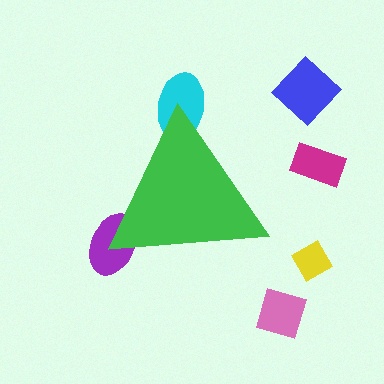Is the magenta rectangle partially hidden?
No, the magenta rectangle is fully visible.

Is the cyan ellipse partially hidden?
Yes, the cyan ellipse is partially hidden behind the green triangle.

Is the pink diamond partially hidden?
No, the pink diamond is fully visible.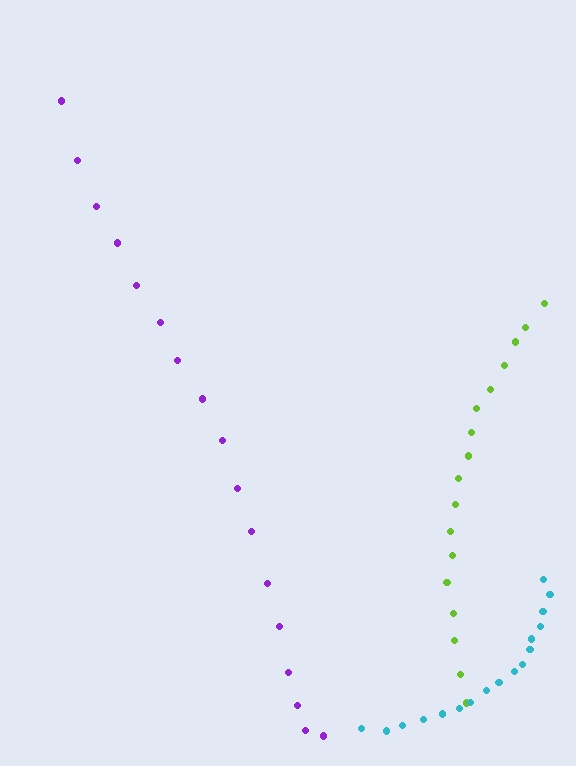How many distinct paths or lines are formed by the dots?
There are 3 distinct paths.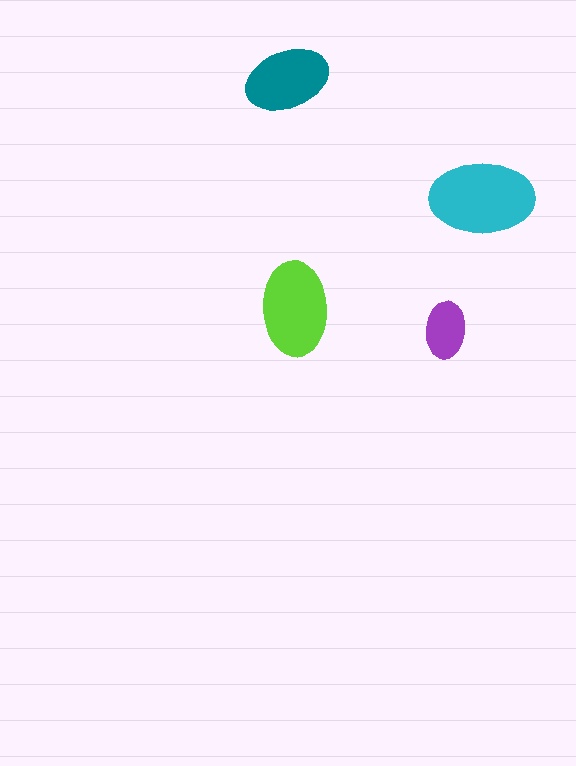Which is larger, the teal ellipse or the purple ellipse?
The teal one.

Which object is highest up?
The teal ellipse is topmost.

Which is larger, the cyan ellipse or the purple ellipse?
The cyan one.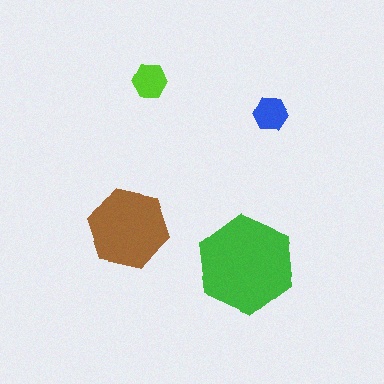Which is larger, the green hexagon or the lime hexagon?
The green one.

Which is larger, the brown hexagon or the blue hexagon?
The brown one.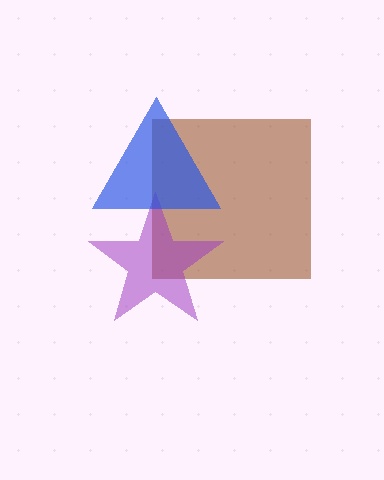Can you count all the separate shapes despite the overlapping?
Yes, there are 3 separate shapes.